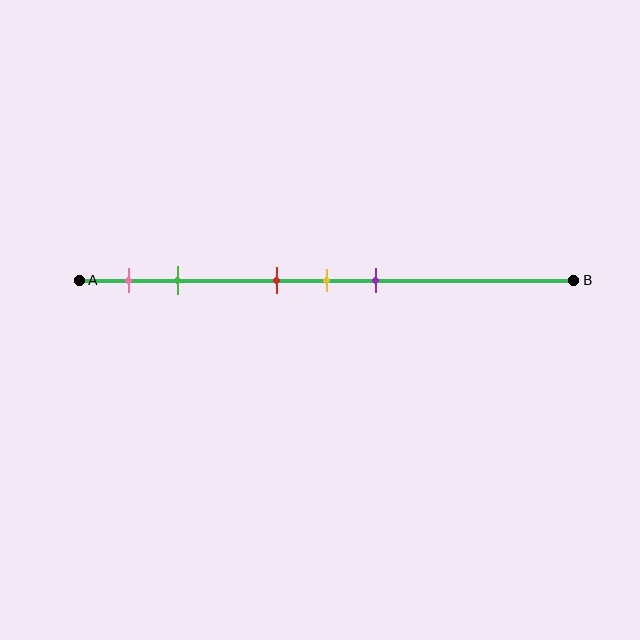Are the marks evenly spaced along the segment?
No, the marks are not evenly spaced.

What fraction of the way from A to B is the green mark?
The green mark is approximately 20% (0.2) of the way from A to B.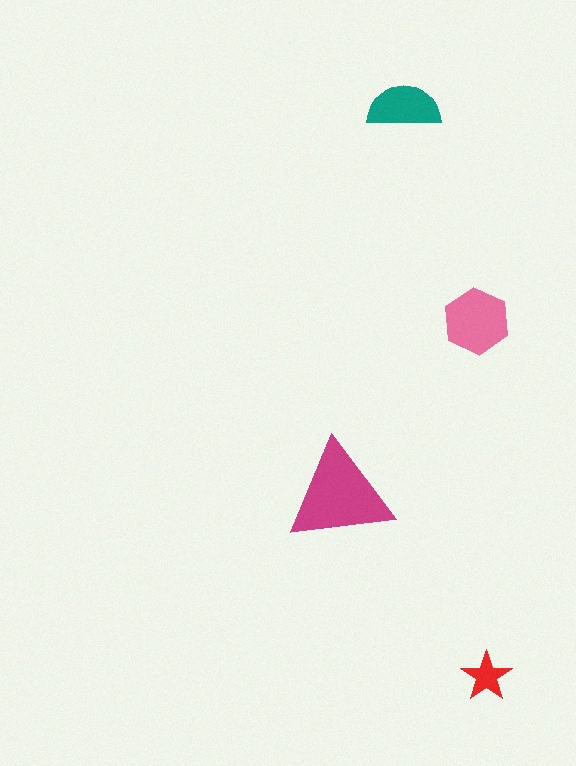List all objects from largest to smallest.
The magenta triangle, the pink hexagon, the teal semicircle, the red star.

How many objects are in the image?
There are 4 objects in the image.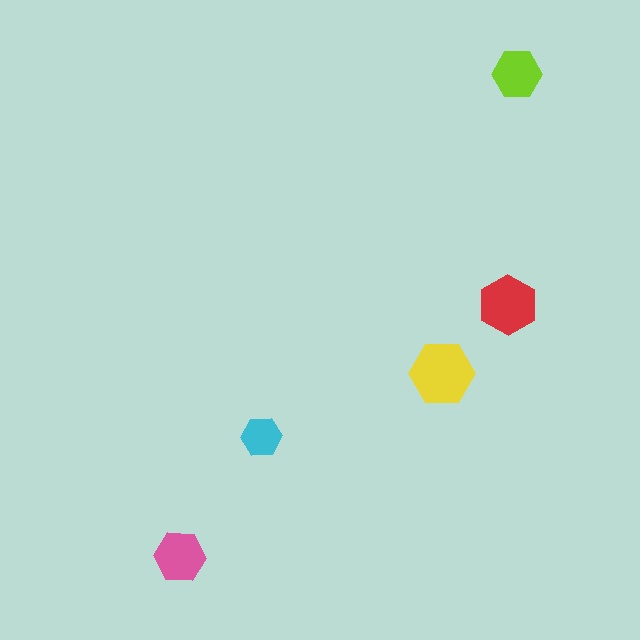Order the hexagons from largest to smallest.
the yellow one, the red one, the pink one, the lime one, the cyan one.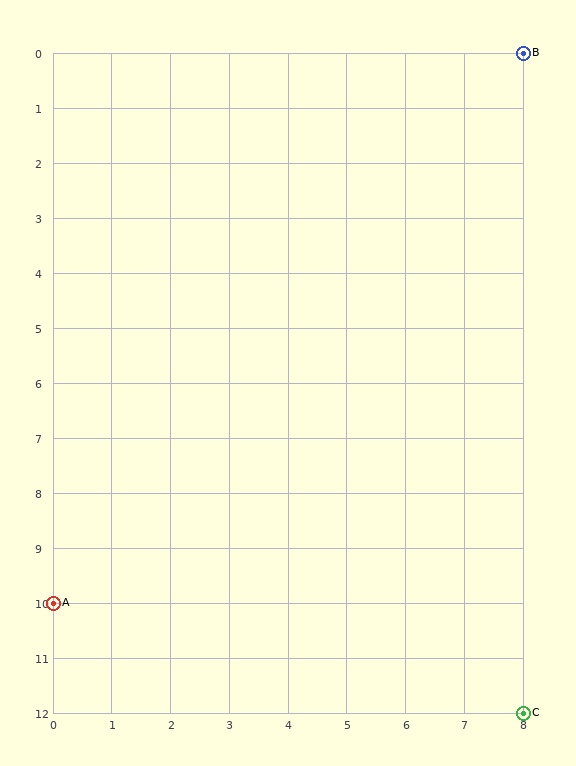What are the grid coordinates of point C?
Point C is at grid coordinates (8, 12).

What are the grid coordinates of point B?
Point B is at grid coordinates (8, 0).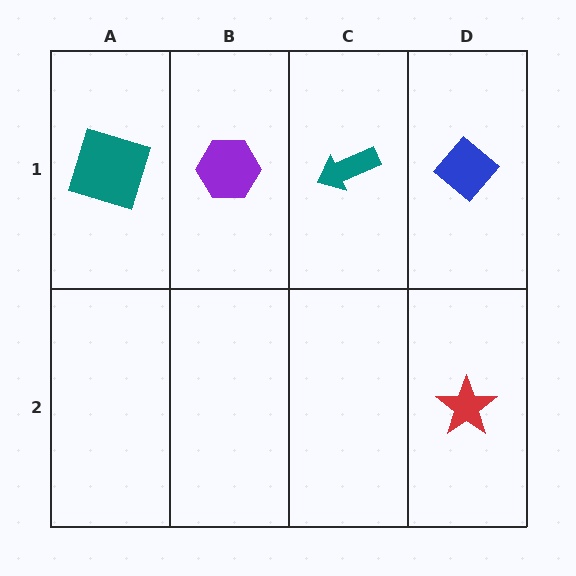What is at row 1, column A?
A teal square.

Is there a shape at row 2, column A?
No, that cell is empty.